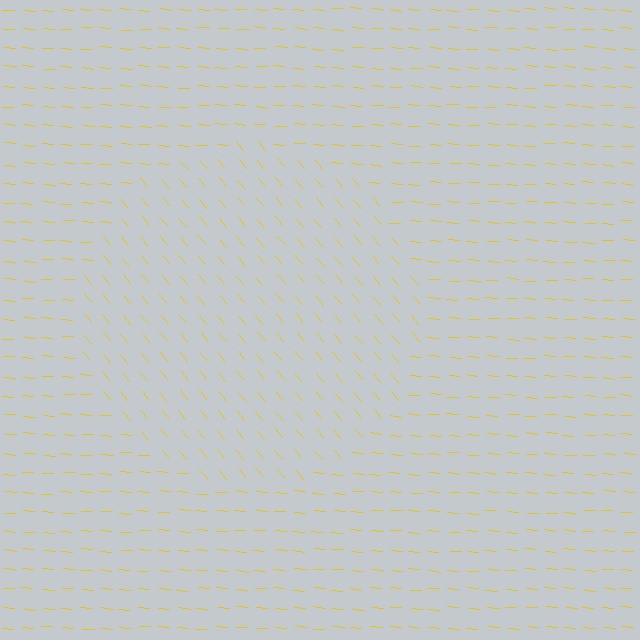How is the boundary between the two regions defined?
The boundary is defined purely by a change in line orientation (approximately 45 degrees difference). All lines are the same color and thickness.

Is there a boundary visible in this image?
Yes, there is a texture boundary formed by a change in line orientation.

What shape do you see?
I see a circle.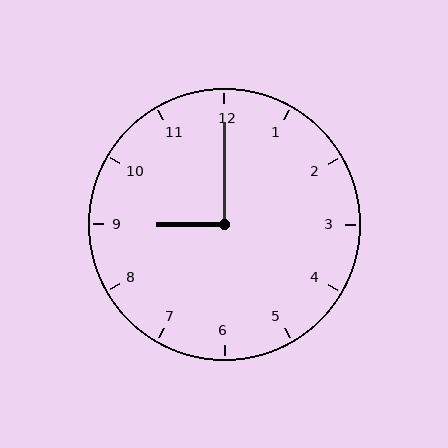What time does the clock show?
9:00.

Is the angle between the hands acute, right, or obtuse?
It is right.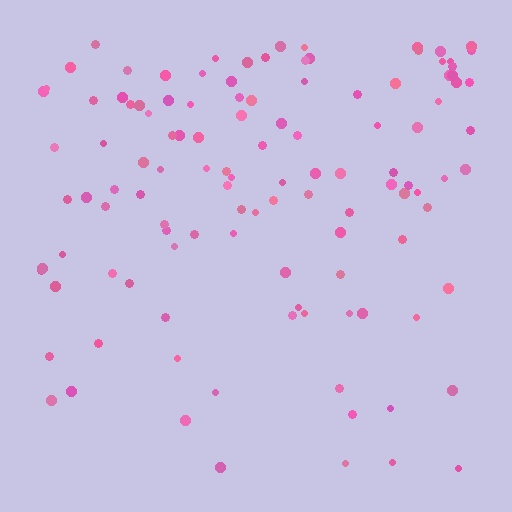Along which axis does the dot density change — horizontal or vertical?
Vertical.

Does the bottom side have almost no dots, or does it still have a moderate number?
Still a moderate number, just noticeably fewer than the top.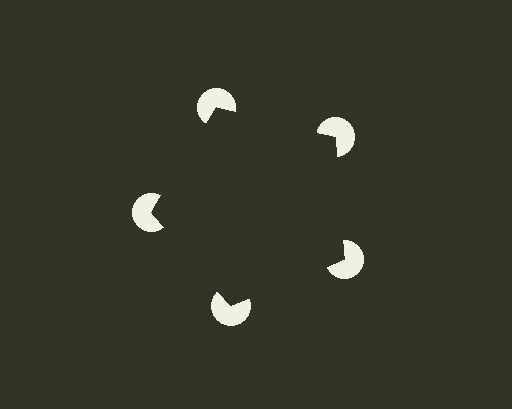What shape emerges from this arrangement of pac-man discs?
An illusory pentagon — its edges are inferred from the aligned wedge cuts in the pac-man discs, not physically drawn.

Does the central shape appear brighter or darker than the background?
It typically appears slightly darker than the background, even though no actual brightness change is drawn.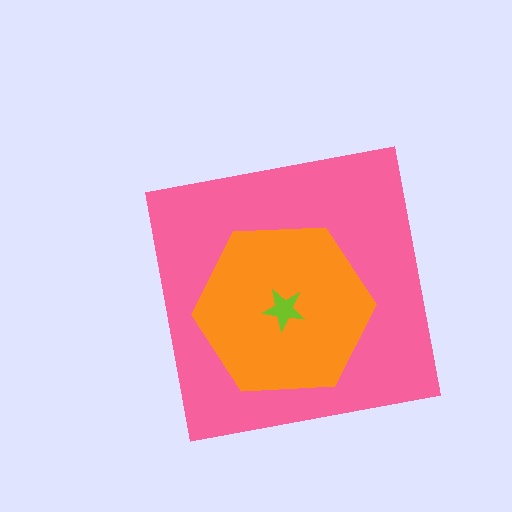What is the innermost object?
The lime star.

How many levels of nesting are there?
3.